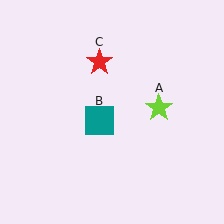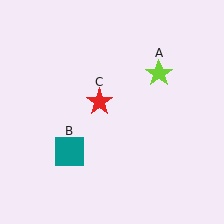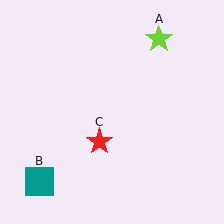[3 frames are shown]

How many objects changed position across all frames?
3 objects changed position: lime star (object A), teal square (object B), red star (object C).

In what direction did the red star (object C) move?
The red star (object C) moved down.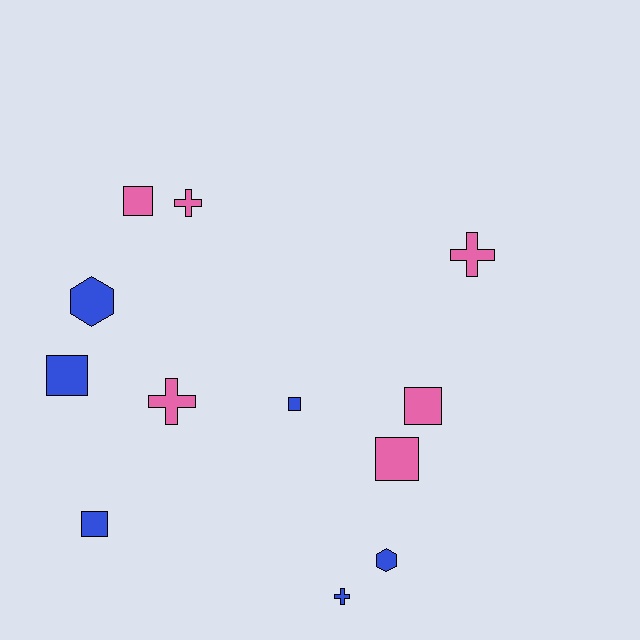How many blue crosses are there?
There is 1 blue cross.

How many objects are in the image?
There are 12 objects.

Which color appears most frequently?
Blue, with 6 objects.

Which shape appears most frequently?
Square, with 6 objects.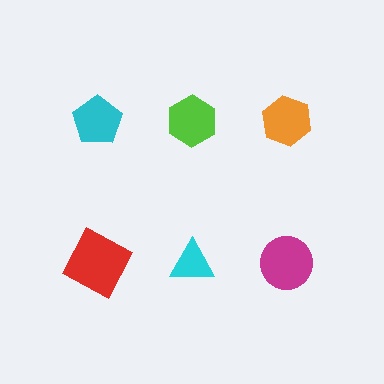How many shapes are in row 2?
3 shapes.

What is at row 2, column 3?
A magenta circle.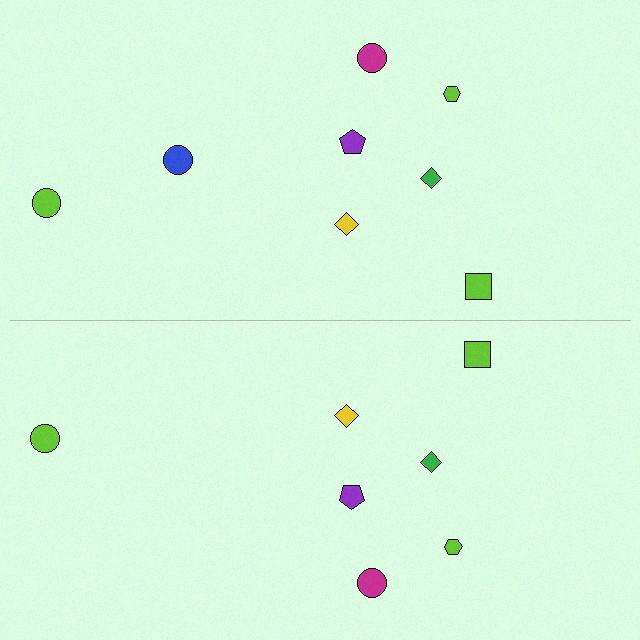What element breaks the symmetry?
A blue circle is missing from the bottom side.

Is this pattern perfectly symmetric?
No, the pattern is not perfectly symmetric. A blue circle is missing from the bottom side.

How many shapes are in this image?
There are 15 shapes in this image.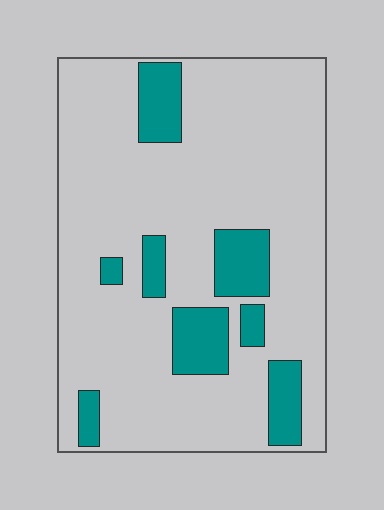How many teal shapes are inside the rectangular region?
8.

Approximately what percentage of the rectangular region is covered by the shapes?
Approximately 15%.